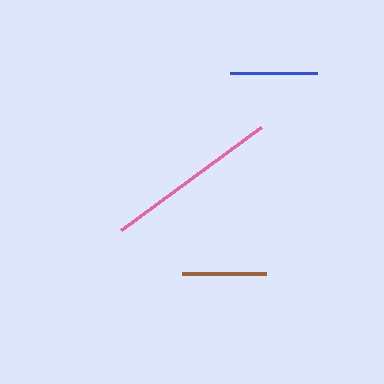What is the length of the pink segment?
The pink segment is approximately 174 pixels long.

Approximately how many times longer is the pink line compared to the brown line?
The pink line is approximately 2.1 times the length of the brown line.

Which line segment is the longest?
The pink line is the longest at approximately 174 pixels.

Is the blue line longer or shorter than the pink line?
The pink line is longer than the blue line.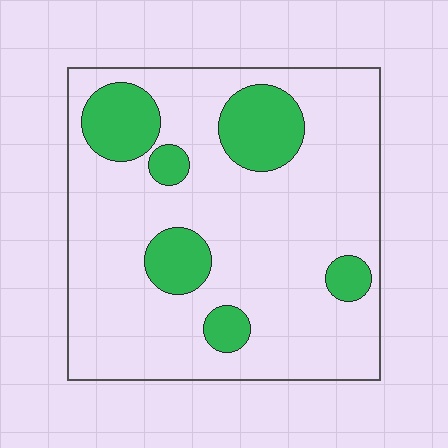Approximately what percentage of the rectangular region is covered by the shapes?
Approximately 20%.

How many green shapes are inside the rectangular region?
6.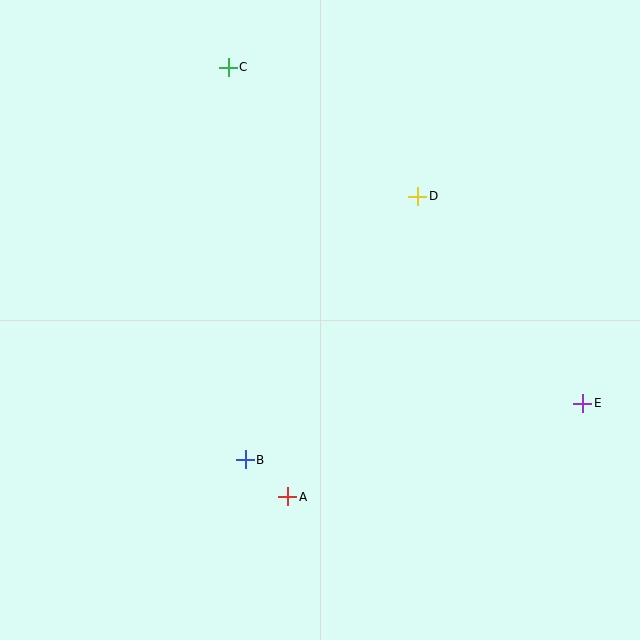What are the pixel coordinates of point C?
Point C is at (228, 67).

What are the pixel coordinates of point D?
Point D is at (418, 196).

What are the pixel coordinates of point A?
Point A is at (288, 497).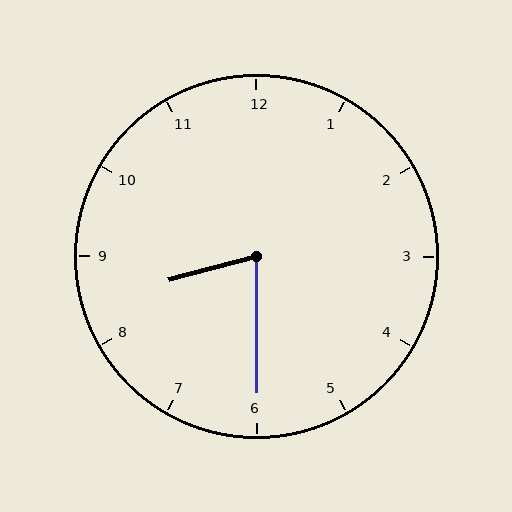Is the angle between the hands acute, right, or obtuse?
It is acute.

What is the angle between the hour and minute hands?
Approximately 75 degrees.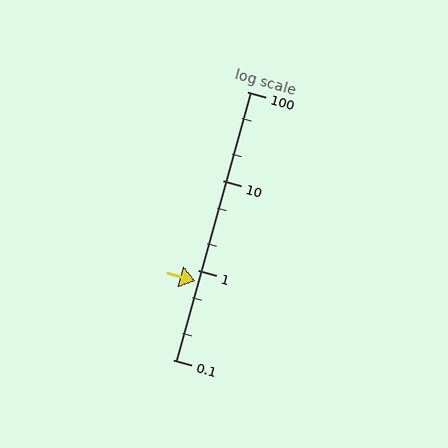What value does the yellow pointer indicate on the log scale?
The pointer indicates approximately 0.75.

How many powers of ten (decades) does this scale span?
The scale spans 3 decades, from 0.1 to 100.